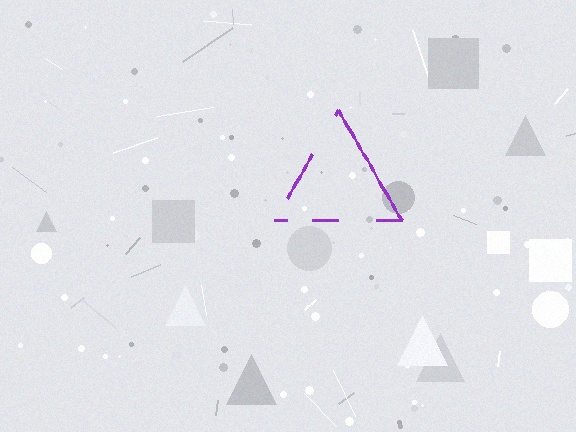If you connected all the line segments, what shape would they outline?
They would outline a triangle.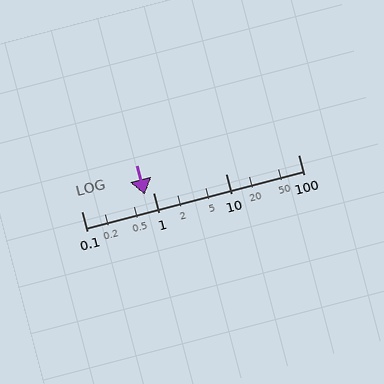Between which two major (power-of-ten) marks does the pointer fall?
The pointer is between 0.1 and 1.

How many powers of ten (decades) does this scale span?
The scale spans 3 decades, from 0.1 to 100.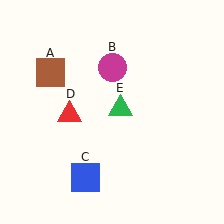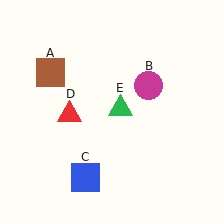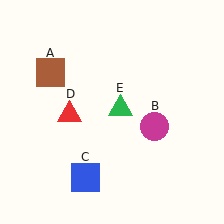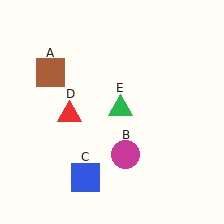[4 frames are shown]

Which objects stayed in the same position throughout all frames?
Brown square (object A) and blue square (object C) and red triangle (object D) and green triangle (object E) remained stationary.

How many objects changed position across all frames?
1 object changed position: magenta circle (object B).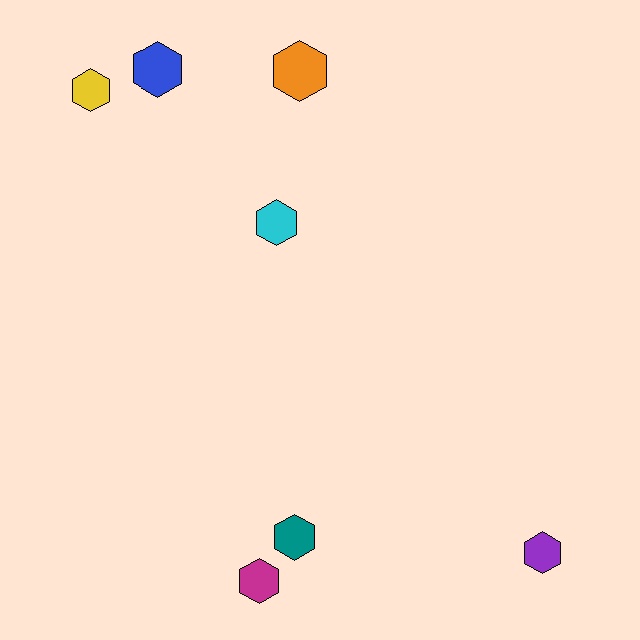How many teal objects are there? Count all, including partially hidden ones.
There is 1 teal object.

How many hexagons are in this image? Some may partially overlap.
There are 7 hexagons.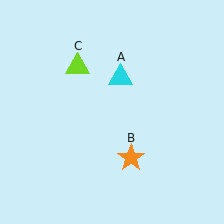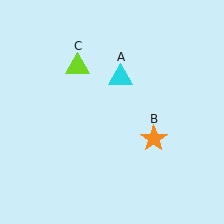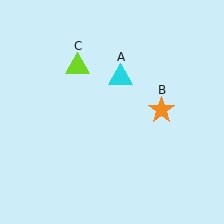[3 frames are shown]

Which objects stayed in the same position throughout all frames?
Cyan triangle (object A) and lime triangle (object C) remained stationary.